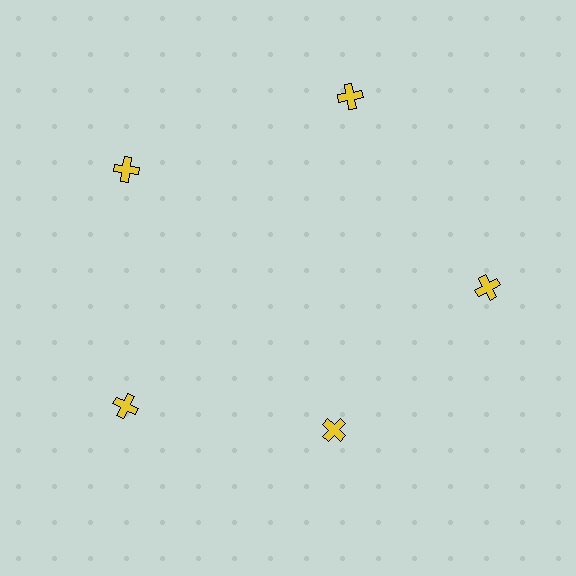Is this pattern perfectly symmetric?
No. The 5 yellow crosses are arranged in a ring, but one element near the 5 o'clock position is pulled inward toward the center, breaking the 5-fold rotational symmetry.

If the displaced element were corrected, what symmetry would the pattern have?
It would have 5-fold rotational symmetry — the pattern would map onto itself every 72 degrees.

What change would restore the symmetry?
The symmetry would be restored by moving it outward, back onto the ring so that all 5 crosses sit at equal angles and equal distance from the center.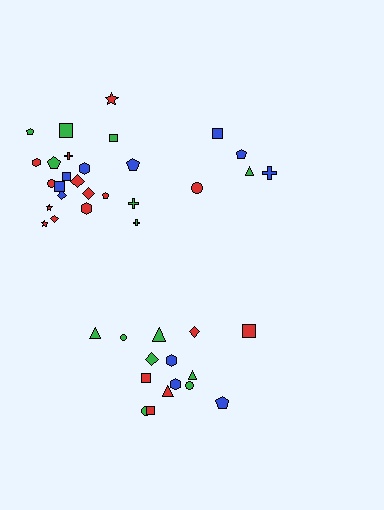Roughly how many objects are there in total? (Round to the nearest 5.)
Roughly 40 objects in total.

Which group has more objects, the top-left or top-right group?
The top-left group.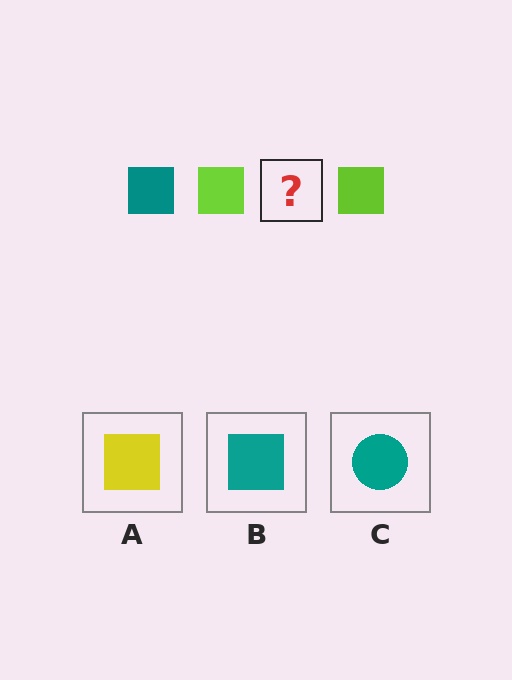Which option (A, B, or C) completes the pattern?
B.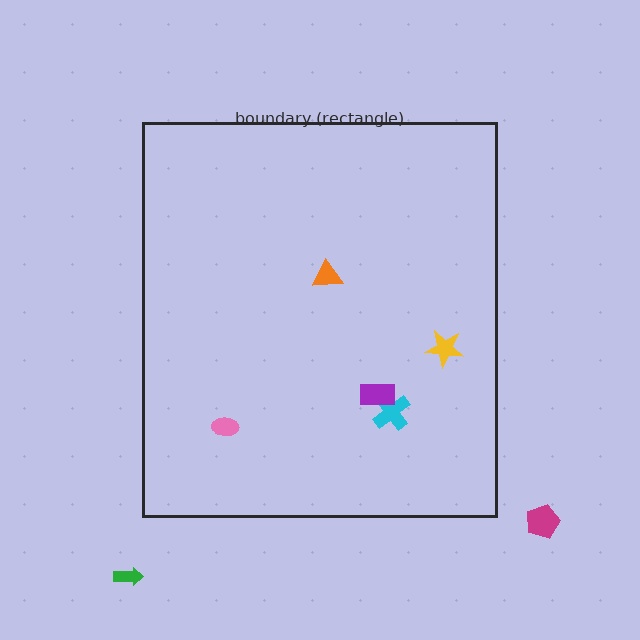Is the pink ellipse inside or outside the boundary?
Inside.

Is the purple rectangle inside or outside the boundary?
Inside.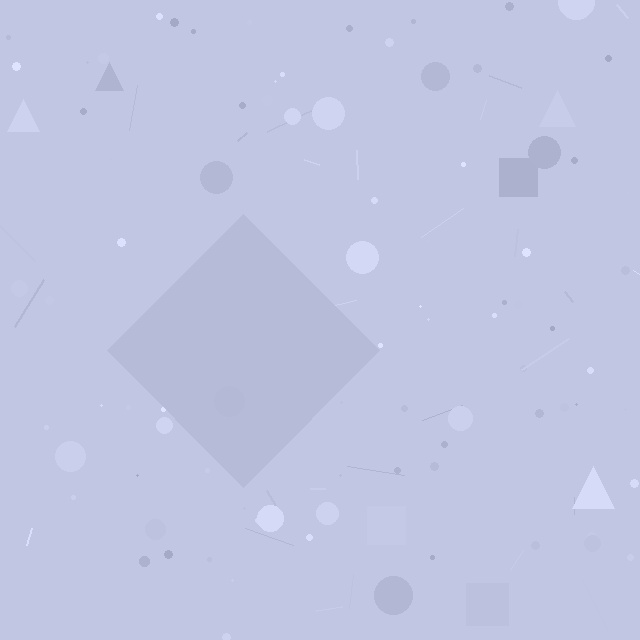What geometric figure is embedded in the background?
A diamond is embedded in the background.